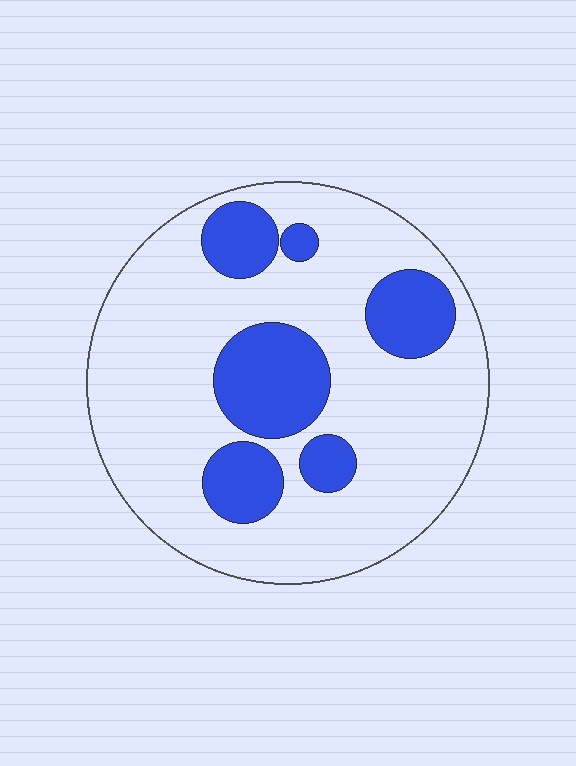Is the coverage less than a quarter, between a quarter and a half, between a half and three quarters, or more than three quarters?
Less than a quarter.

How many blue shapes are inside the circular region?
6.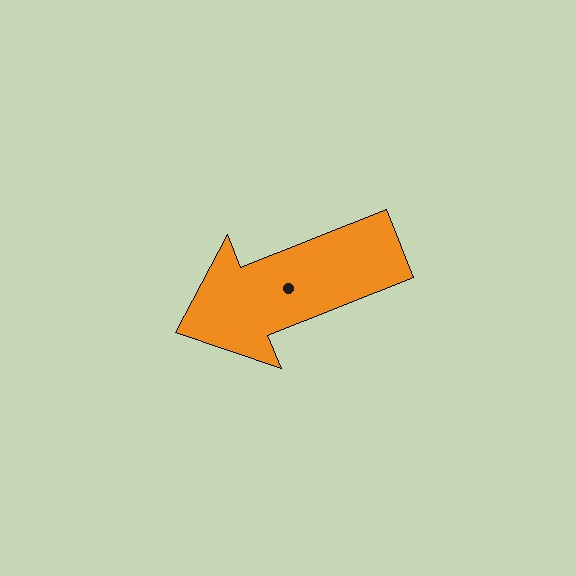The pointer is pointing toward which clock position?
Roughly 8 o'clock.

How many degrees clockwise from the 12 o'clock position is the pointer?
Approximately 248 degrees.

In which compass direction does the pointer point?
West.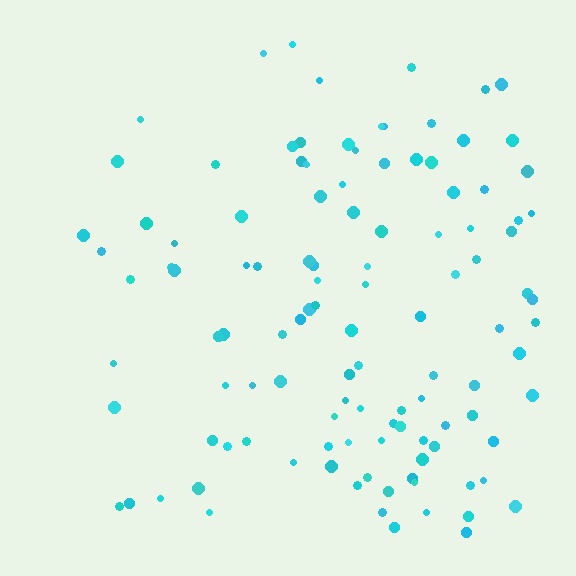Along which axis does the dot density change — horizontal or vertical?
Horizontal.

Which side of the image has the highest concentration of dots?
The right.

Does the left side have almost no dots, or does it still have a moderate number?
Still a moderate number, just noticeably fewer than the right.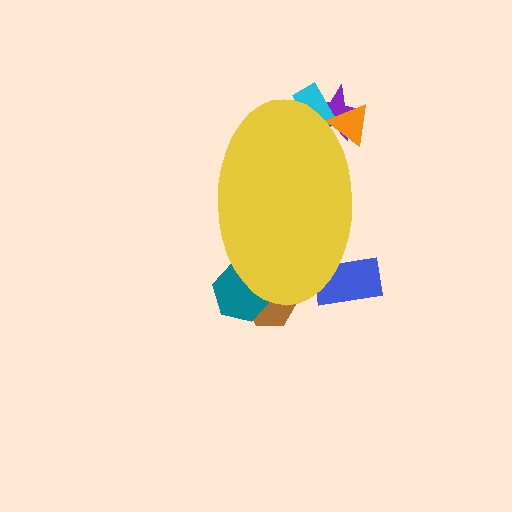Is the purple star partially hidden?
Yes, the purple star is partially hidden behind the yellow ellipse.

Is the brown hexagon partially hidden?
Yes, the brown hexagon is partially hidden behind the yellow ellipse.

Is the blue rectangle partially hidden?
Yes, the blue rectangle is partially hidden behind the yellow ellipse.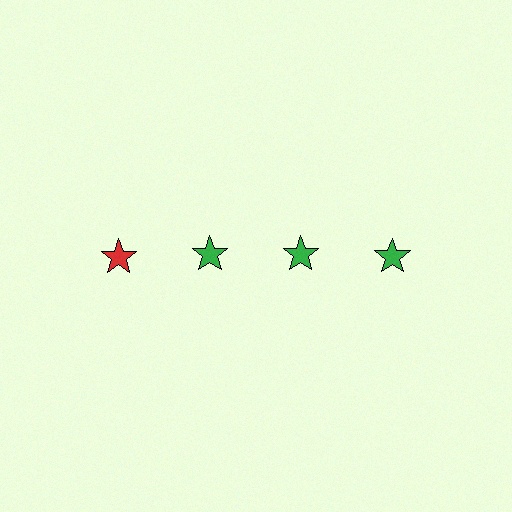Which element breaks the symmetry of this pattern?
The red star in the top row, leftmost column breaks the symmetry. All other shapes are green stars.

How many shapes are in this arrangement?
There are 4 shapes arranged in a grid pattern.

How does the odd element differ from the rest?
It has a different color: red instead of green.